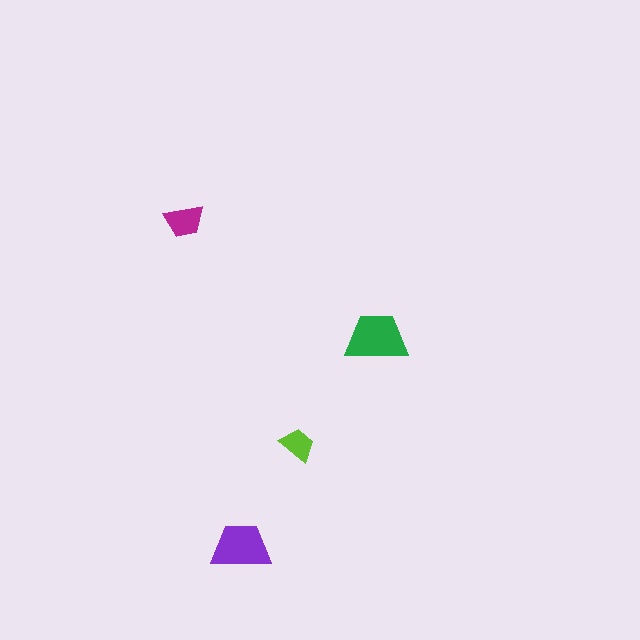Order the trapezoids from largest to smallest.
the green one, the purple one, the magenta one, the lime one.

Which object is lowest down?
The purple trapezoid is bottommost.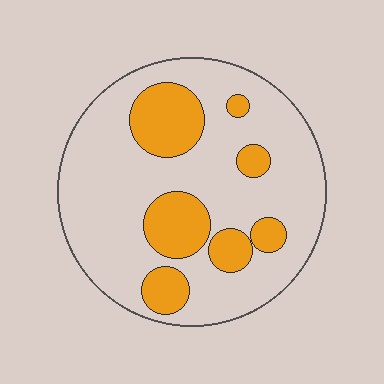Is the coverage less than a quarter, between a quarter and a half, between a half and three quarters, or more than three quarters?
Less than a quarter.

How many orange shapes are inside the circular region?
7.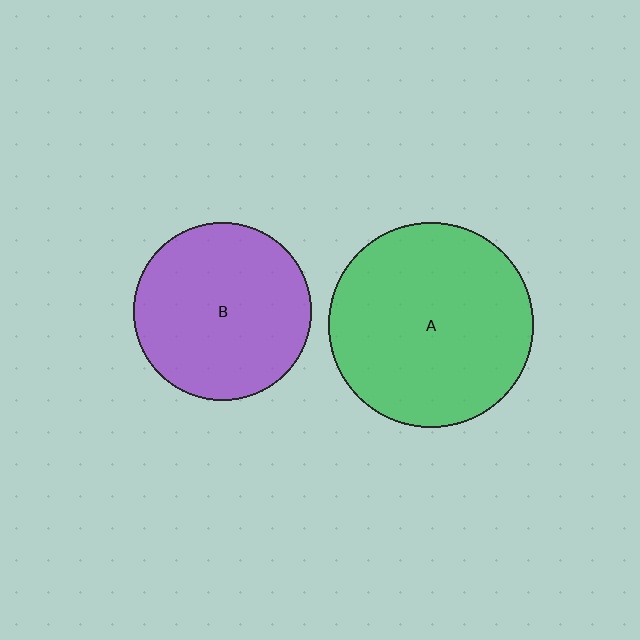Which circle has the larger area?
Circle A (green).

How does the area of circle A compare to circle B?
Approximately 1.3 times.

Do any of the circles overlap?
No, none of the circles overlap.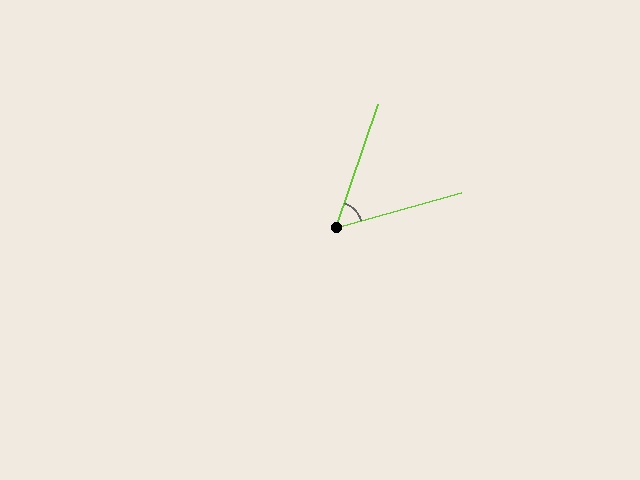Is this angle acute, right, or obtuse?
It is acute.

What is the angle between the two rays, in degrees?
Approximately 55 degrees.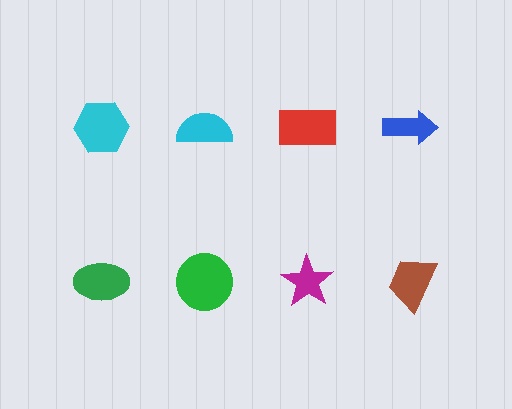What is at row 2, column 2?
A green circle.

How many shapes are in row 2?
4 shapes.